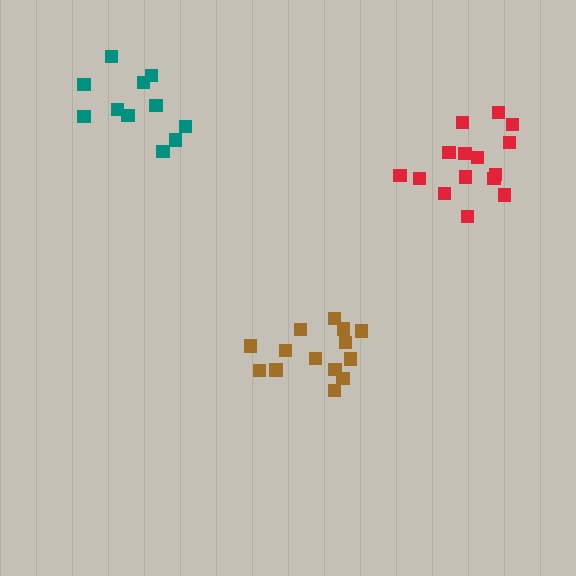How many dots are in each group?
Group 1: 15 dots, Group 2: 15 dots, Group 3: 11 dots (41 total).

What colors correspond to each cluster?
The clusters are colored: red, brown, teal.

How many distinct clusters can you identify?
There are 3 distinct clusters.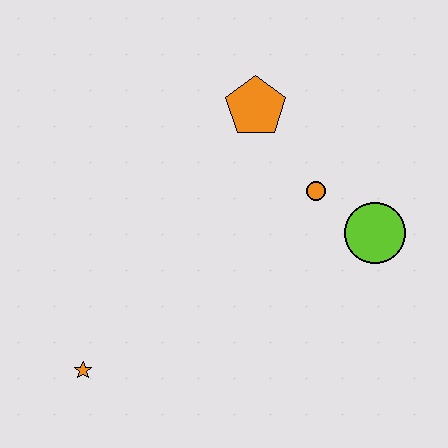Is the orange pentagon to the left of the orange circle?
Yes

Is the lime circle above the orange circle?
No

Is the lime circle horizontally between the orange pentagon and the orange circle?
No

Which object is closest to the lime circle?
The orange circle is closest to the lime circle.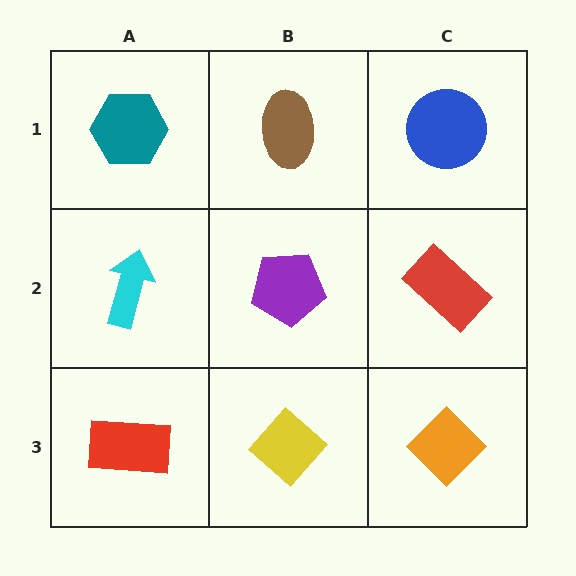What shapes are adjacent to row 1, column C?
A red rectangle (row 2, column C), a brown ellipse (row 1, column B).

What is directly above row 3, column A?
A cyan arrow.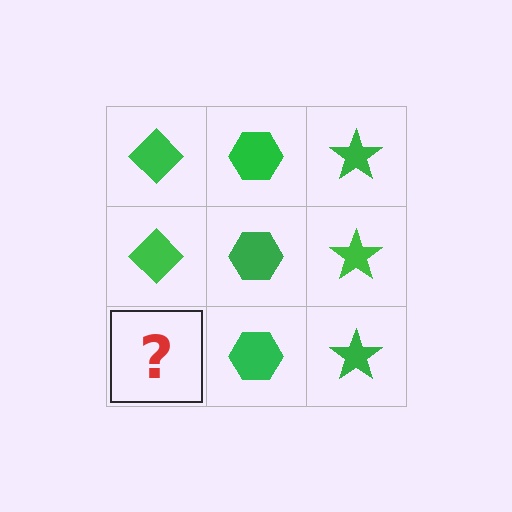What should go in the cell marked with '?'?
The missing cell should contain a green diamond.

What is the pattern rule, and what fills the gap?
The rule is that each column has a consistent shape. The gap should be filled with a green diamond.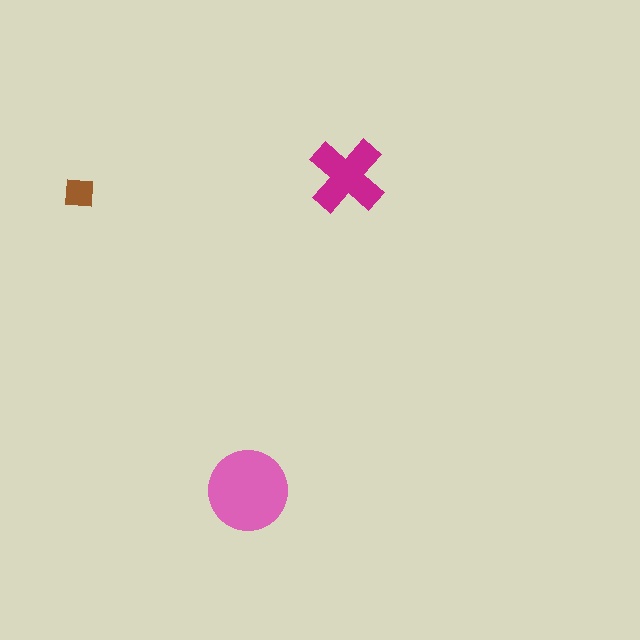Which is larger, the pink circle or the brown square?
The pink circle.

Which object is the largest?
The pink circle.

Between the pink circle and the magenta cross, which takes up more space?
The pink circle.